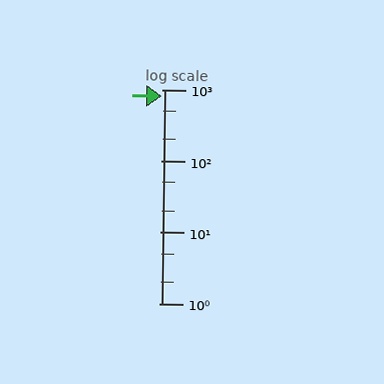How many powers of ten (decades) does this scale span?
The scale spans 3 decades, from 1 to 1000.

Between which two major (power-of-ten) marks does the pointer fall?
The pointer is between 100 and 1000.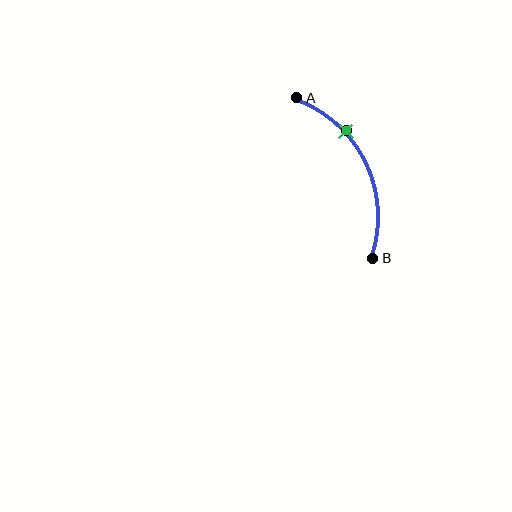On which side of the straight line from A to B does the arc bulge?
The arc bulges to the right of the straight line connecting A and B.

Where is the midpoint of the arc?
The arc midpoint is the point on the curve farthest from the straight line joining A and B. It sits to the right of that line.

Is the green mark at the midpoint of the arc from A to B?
No. The green mark lies on the arc but is closer to endpoint A. The arc midpoint would be at the point on the curve equidistant along the arc from both A and B.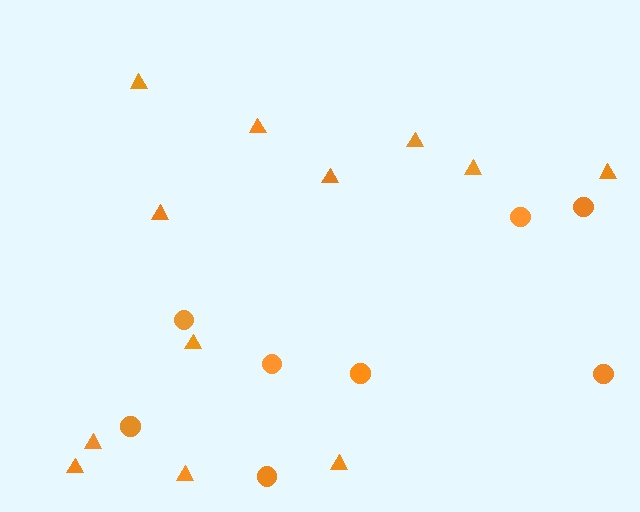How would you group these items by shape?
There are 2 groups: one group of triangles (12) and one group of circles (8).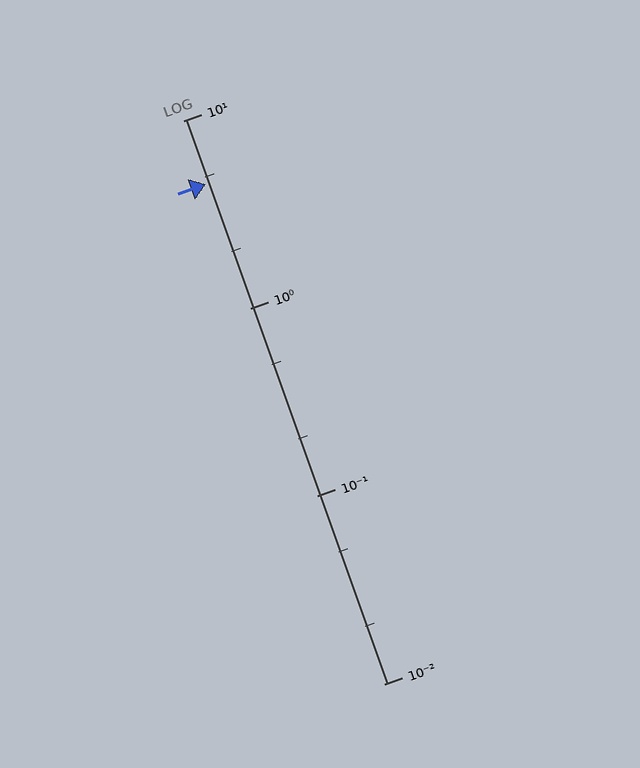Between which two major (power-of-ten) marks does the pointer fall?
The pointer is between 1 and 10.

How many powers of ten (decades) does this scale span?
The scale spans 3 decades, from 0.01 to 10.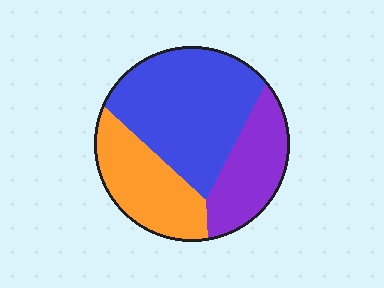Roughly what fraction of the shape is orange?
Orange takes up between a sixth and a third of the shape.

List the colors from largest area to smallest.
From largest to smallest: blue, orange, purple.